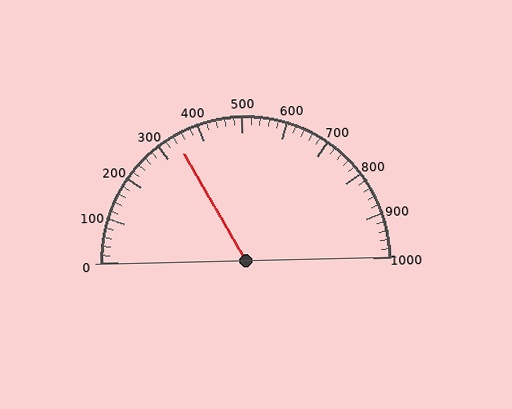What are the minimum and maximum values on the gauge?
The gauge ranges from 0 to 1000.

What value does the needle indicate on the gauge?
The needle indicates approximately 340.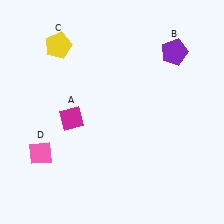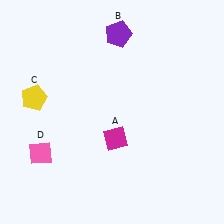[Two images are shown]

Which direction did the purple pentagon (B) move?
The purple pentagon (B) moved left.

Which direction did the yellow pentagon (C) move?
The yellow pentagon (C) moved down.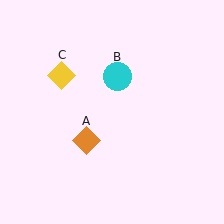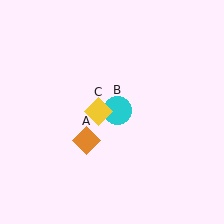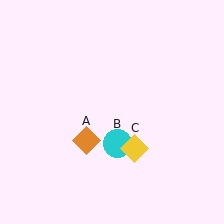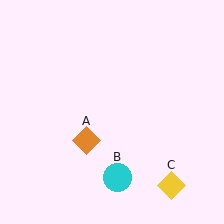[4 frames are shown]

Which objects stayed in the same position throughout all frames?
Orange diamond (object A) remained stationary.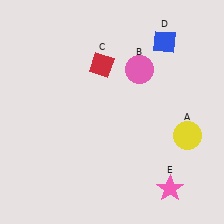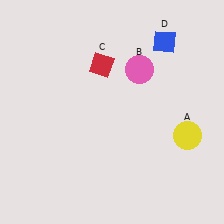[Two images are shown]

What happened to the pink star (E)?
The pink star (E) was removed in Image 2. It was in the bottom-right area of Image 1.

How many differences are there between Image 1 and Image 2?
There is 1 difference between the two images.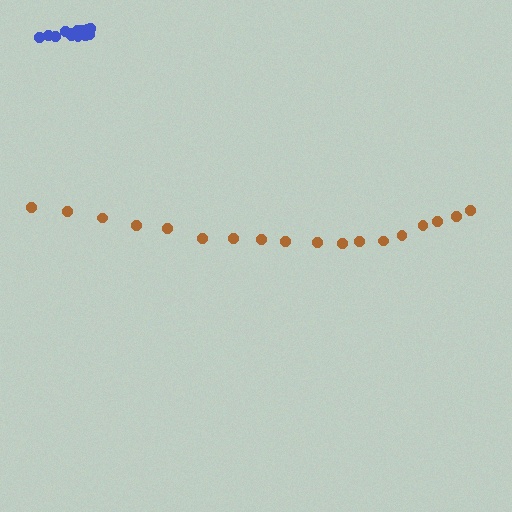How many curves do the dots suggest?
There are 2 distinct paths.